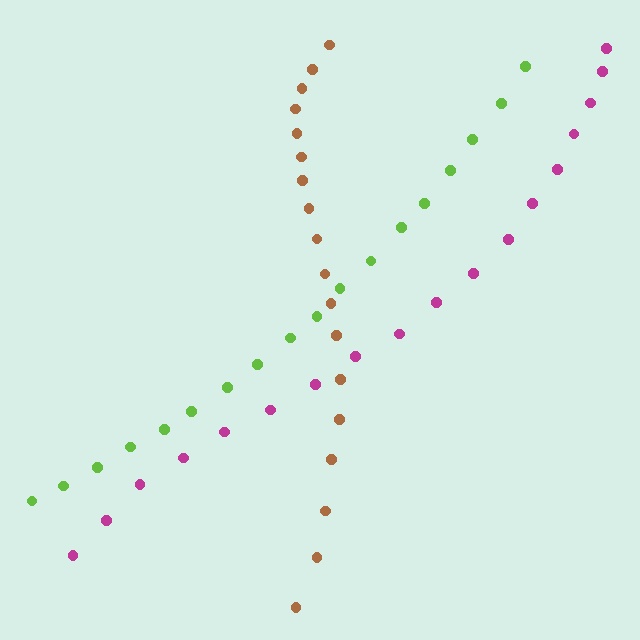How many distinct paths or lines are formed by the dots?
There are 3 distinct paths.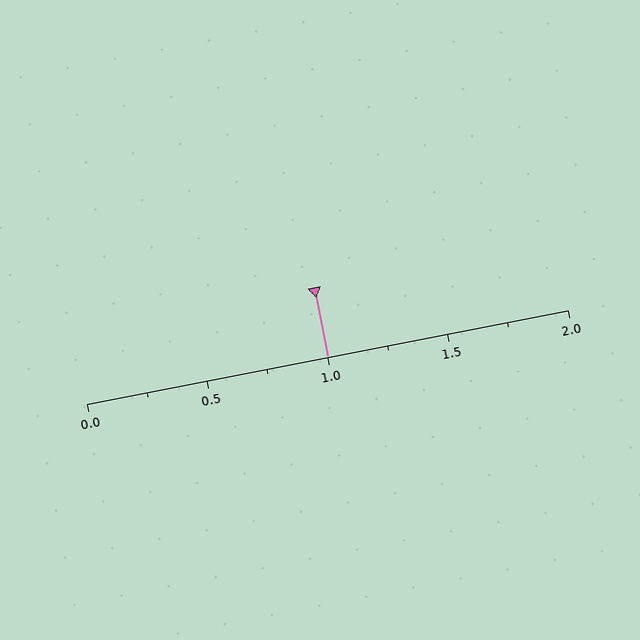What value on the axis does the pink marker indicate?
The marker indicates approximately 1.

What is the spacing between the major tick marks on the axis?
The major ticks are spaced 0.5 apart.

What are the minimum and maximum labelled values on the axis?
The axis runs from 0.0 to 2.0.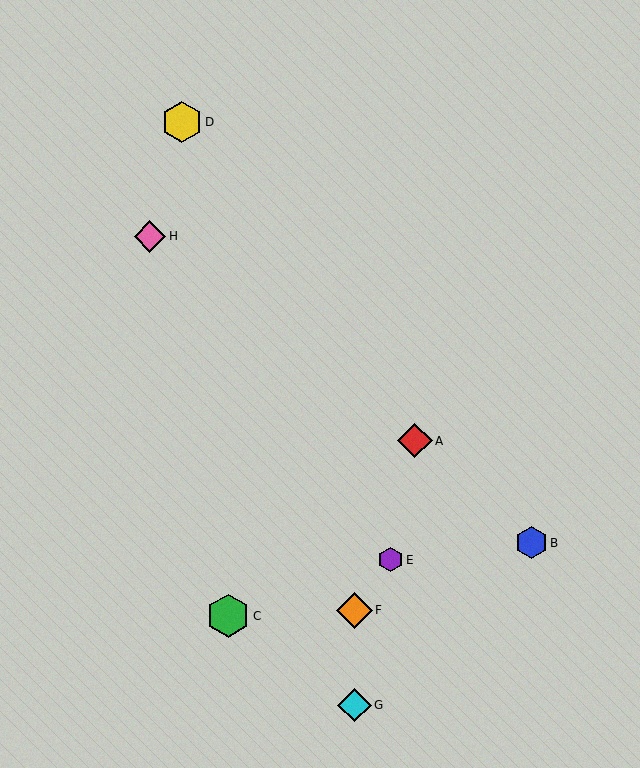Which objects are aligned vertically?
Objects F, G are aligned vertically.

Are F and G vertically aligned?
Yes, both are at x≈354.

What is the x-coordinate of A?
Object A is at x≈415.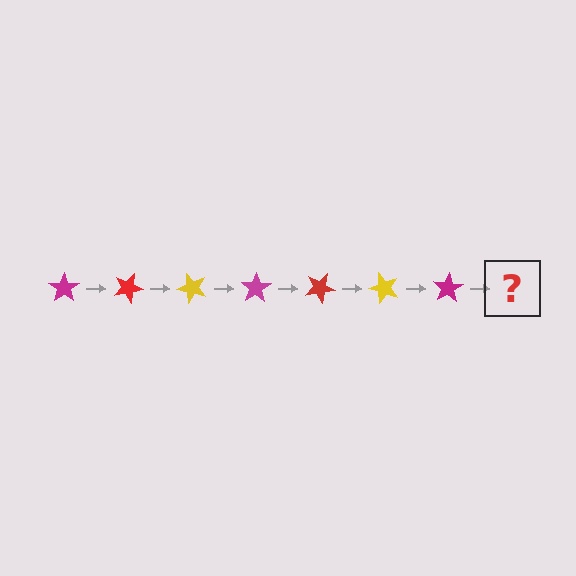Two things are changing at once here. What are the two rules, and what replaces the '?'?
The two rules are that it rotates 25 degrees each step and the color cycles through magenta, red, and yellow. The '?' should be a red star, rotated 175 degrees from the start.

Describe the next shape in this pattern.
It should be a red star, rotated 175 degrees from the start.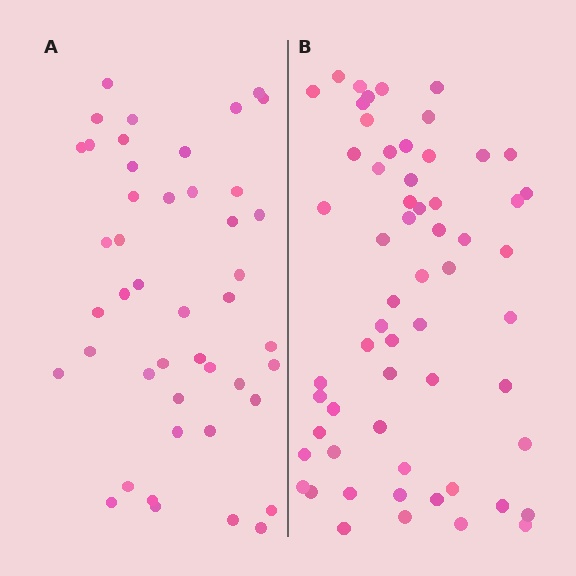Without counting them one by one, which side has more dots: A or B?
Region B (the right region) has more dots.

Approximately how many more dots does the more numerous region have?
Region B has approximately 15 more dots than region A.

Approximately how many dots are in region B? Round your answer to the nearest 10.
About 60 dots.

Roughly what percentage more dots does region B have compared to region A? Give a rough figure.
About 35% more.